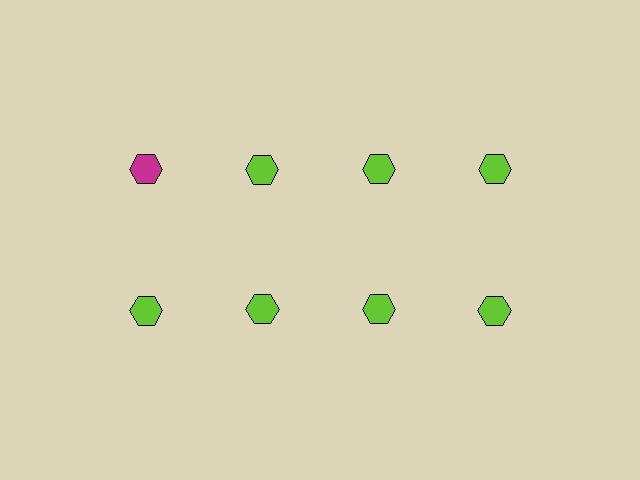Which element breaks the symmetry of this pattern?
The magenta hexagon in the top row, leftmost column breaks the symmetry. All other shapes are lime hexagons.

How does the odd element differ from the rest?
It has a different color: magenta instead of lime.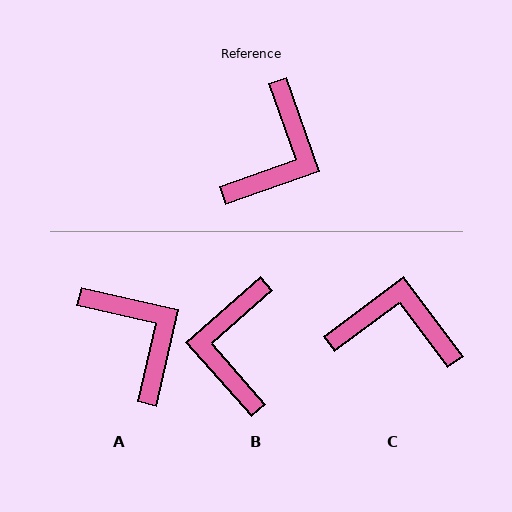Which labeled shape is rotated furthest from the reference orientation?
B, about 158 degrees away.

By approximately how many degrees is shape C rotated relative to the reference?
Approximately 108 degrees counter-clockwise.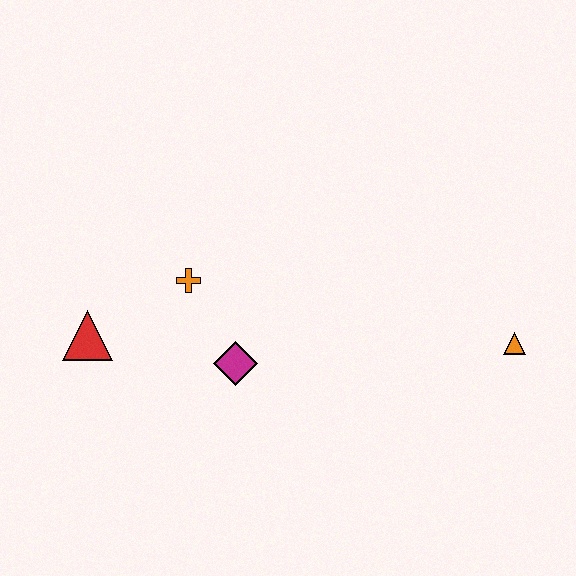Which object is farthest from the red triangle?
The orange triangle is farthest from the red triangle.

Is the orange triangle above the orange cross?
No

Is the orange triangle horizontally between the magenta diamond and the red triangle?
No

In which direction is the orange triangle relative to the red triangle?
The orange triangle is to the right of the red triangle.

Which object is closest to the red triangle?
The orange cross is closest to the red triangle.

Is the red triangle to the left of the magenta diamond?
Yes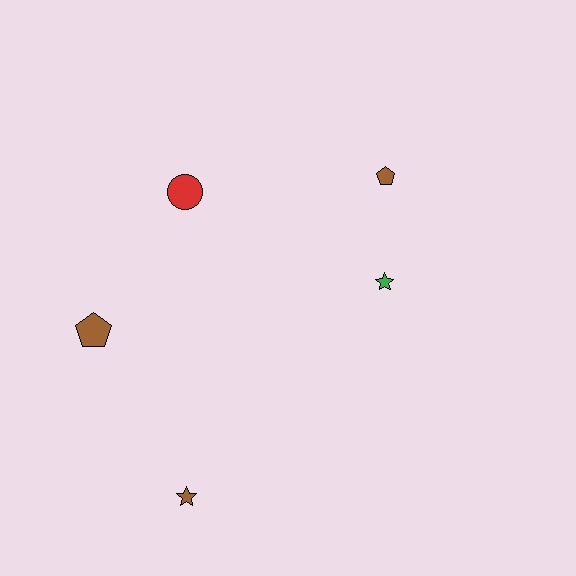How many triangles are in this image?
There are no triangles.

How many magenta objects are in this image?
There are no magenta objects.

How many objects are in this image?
There are 5 objects.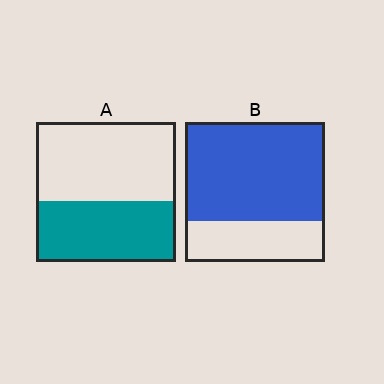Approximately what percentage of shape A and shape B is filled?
A is approximately 45% and B is approximately 70%.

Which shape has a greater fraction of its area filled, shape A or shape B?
Shape B.